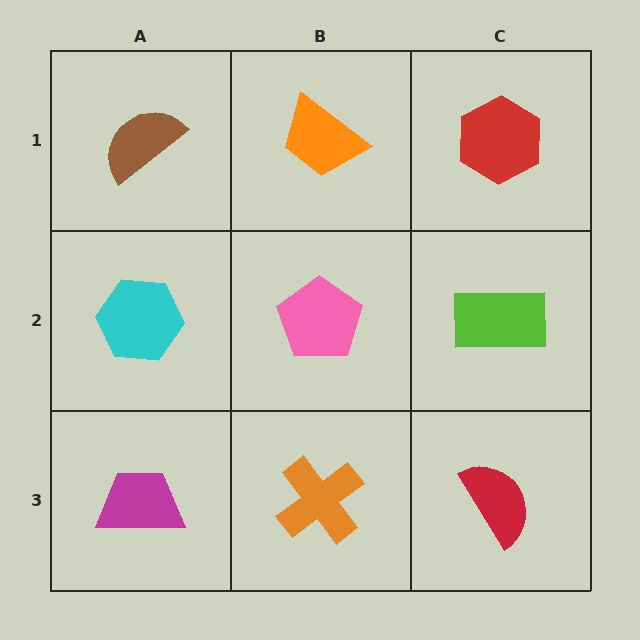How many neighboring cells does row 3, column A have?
2.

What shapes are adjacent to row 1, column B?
A pink pentagon (row 2, column B), a brown semicircle (row 1, column A), a red hexagon (row 1, column C).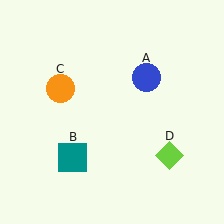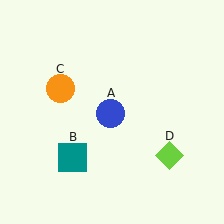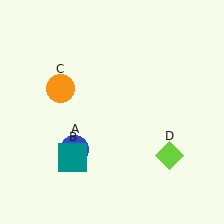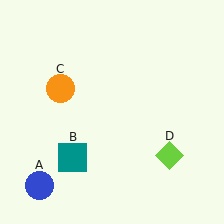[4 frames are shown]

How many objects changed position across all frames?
1 object changed position: blue circle (object A).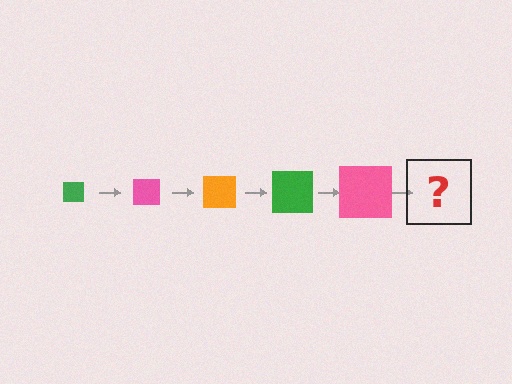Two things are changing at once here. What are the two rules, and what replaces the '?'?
The two rules are that the square grows larger each step and the color cycles through green, pink, and orange. The '?' should be an orange square, larger than the previous one.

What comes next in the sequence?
The next element should be an orange square, larger than the previous one.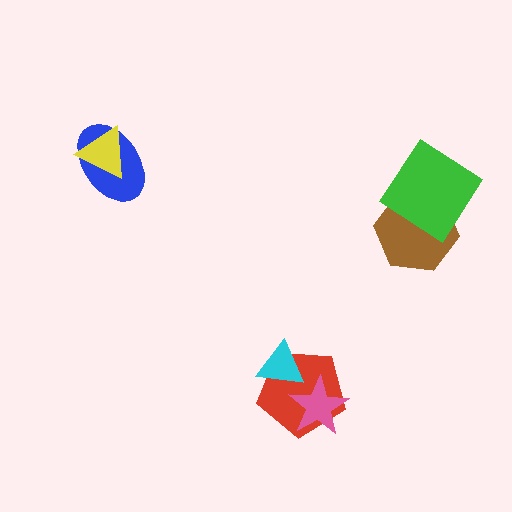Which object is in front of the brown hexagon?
The green diamond is in front of the brown hexagon.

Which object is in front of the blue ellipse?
The yellow triangle is in front of the blue ellipse.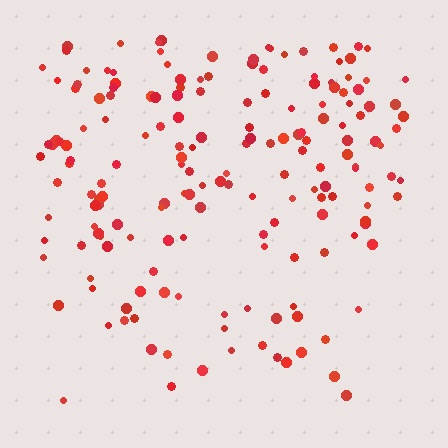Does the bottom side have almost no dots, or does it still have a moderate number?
Still a moderate number, just noticeably fewer than the top.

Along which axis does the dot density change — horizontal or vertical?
Vertical.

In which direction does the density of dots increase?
From bottom to top, with the top side densest.